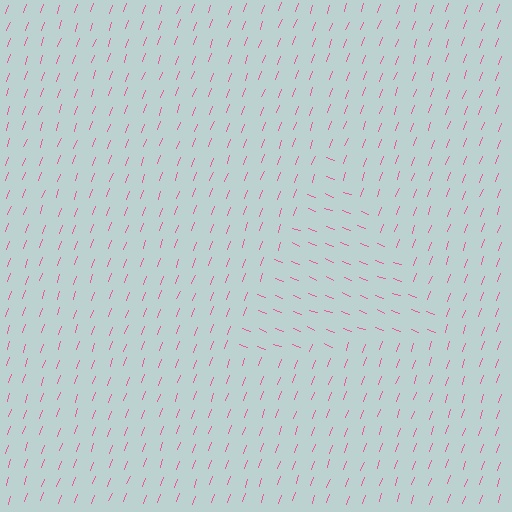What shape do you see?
I see a triangle.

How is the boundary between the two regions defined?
The boundary is defined purely by a change in line orientation (approximately 88 degrees difference). All lines are the same color and thickness.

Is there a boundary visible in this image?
Yes, there is a texture boundary formed by a change in line orientation.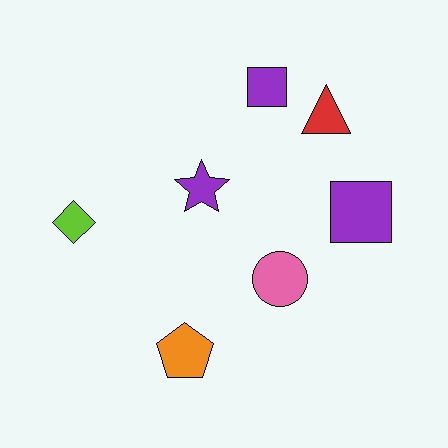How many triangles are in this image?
There is 1 triangle.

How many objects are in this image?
There are 7 objects.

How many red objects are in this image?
There is 1 red object.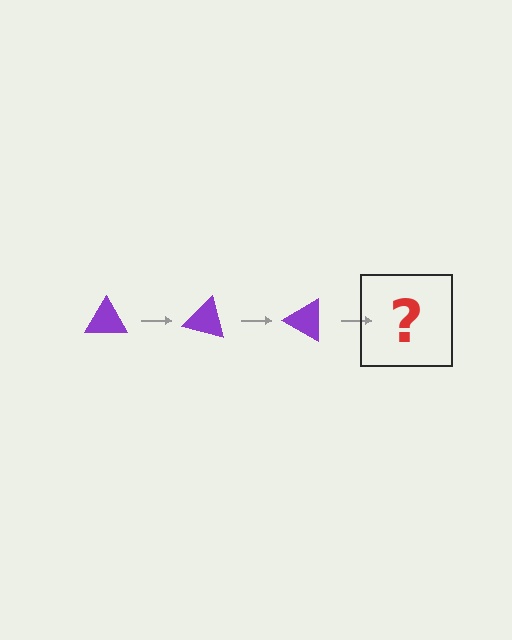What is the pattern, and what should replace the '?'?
The pattern is that the triangle rotates 15 degrees each step. The '?' should be a purple triangle rotated 45 degrees.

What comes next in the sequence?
The next element should be a purple triangle rotated 45 degrees.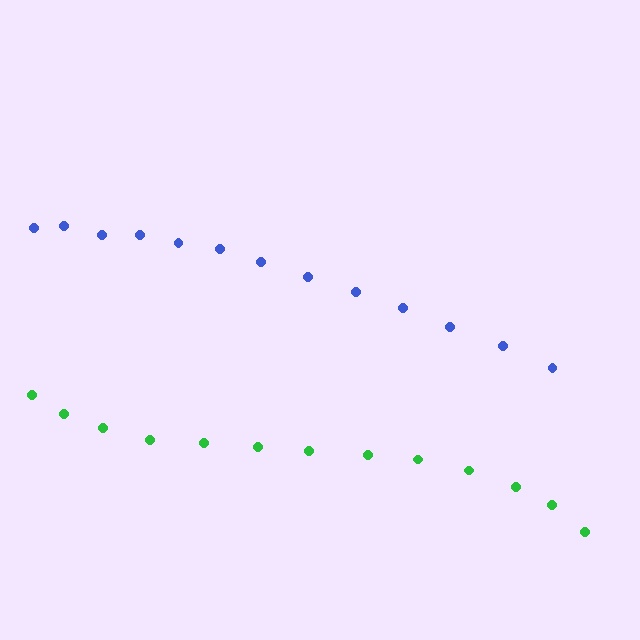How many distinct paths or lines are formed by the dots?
There are 2 distinct paths.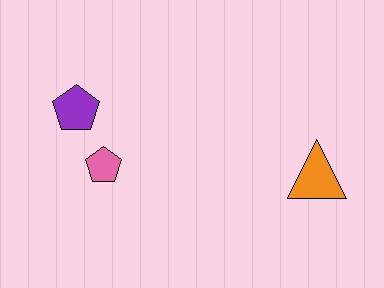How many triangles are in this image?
There is 1 triangle.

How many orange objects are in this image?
There is 1 orange object.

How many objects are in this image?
There are 3 objects.